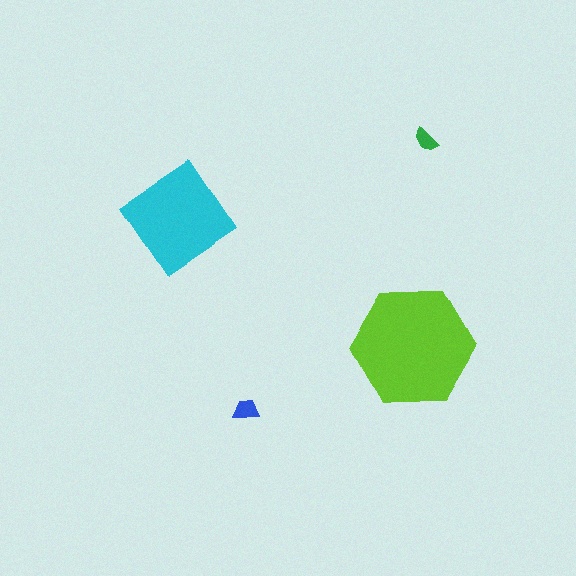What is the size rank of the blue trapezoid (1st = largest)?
3rd.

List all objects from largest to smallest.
The lime hexagon, the cyan diamond, the blue trapezoid, the green semicircle.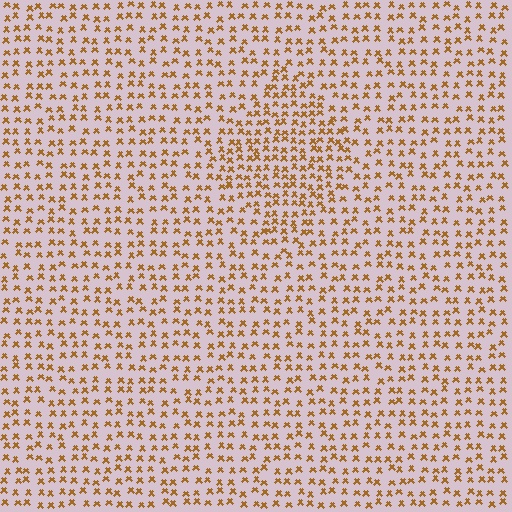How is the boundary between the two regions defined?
The boundary is defined by a change in element density (approximately 1.6x ratio). All elements are the same color, size, and shape.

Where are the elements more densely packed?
The elements are more densely packed inside the diamond boundary.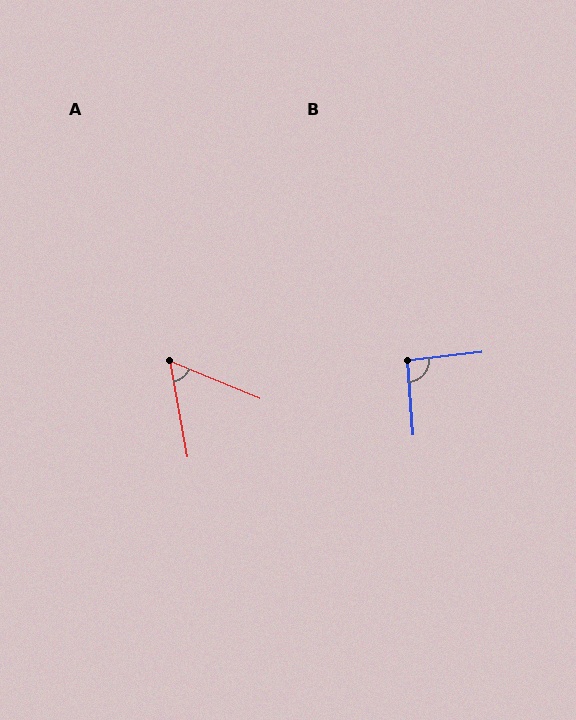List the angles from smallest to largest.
A (57°), B (93°).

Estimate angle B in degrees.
Approximately 93 degrees.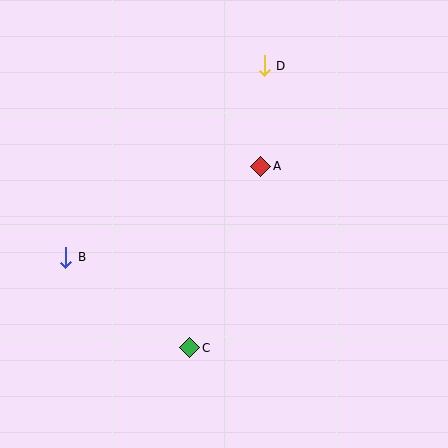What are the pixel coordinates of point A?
Point A is at (261, 166).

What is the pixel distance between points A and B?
The distance between A and B is 215 pixels.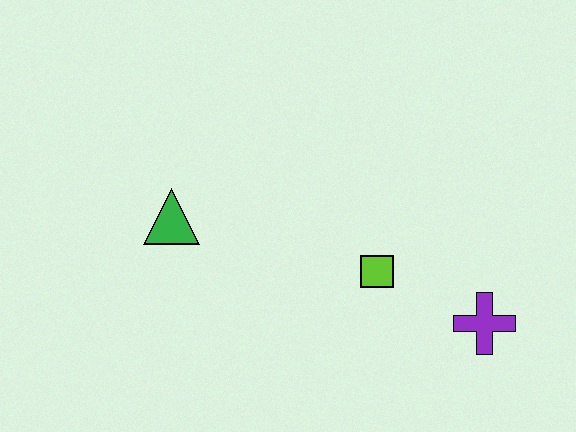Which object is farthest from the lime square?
The green triangle is farthest from the lime square.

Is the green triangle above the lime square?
Yes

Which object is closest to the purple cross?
The lime square is closest to the purple cross.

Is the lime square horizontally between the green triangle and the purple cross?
Yes